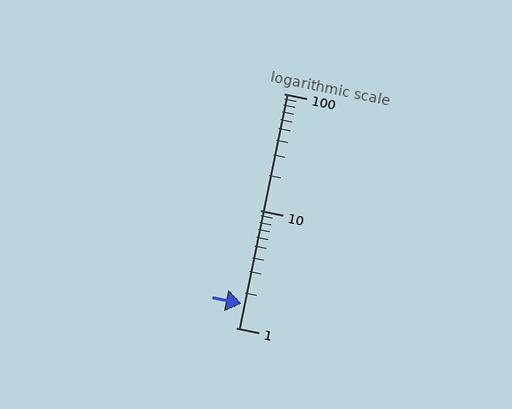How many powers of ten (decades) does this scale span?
The scale spans 2 decades, from 1 to 100.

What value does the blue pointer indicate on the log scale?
The pointer indicates approximately 1.6.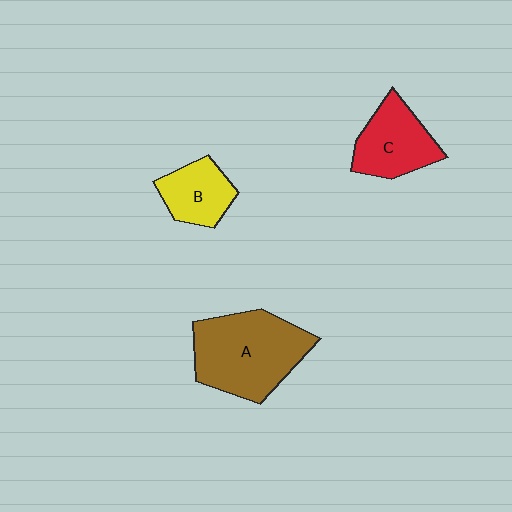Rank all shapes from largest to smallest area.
From largest to smallest: A (brown), C (red), B (yellow).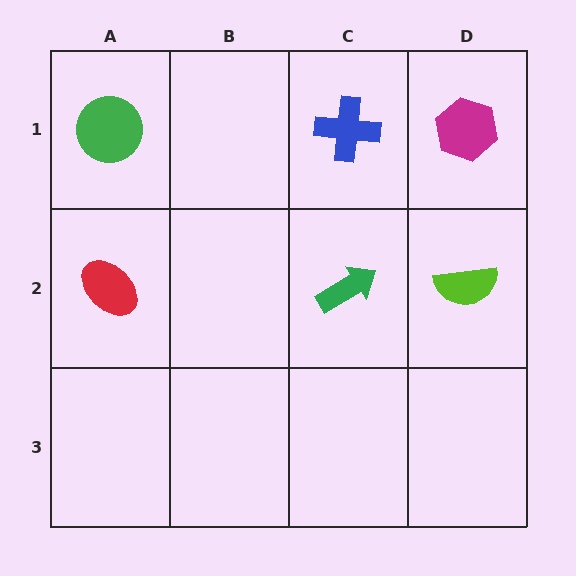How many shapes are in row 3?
0 shapes.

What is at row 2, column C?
A green arrow.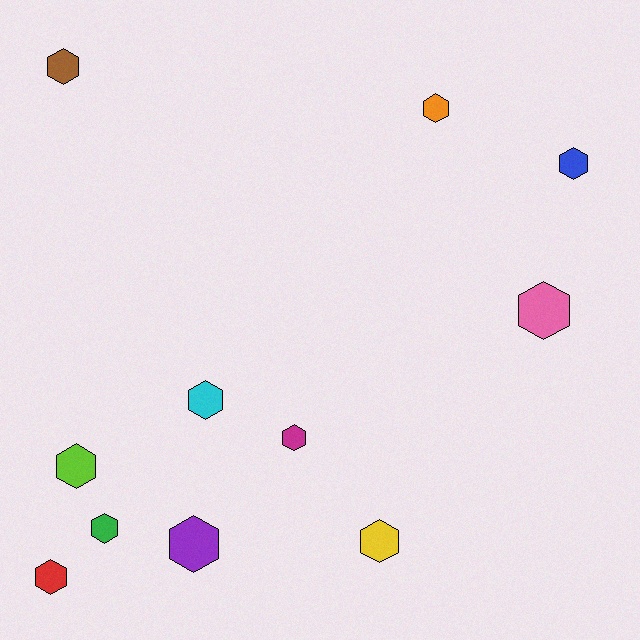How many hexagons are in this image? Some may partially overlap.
There are 11 hexagons.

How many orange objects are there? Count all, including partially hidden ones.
There is 1 orange object.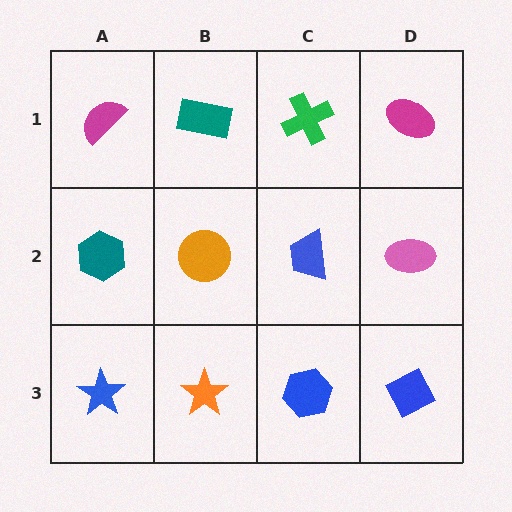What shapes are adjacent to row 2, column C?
A green cross (row 1, column C), a blue hexagon (row 3, column C), an orange circle (row 2, column B), a pink ellipse (row 2, column D).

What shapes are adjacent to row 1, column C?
A blue trapezoid (row 2, column C), a teal rectangle (row 1, column B), a magenta ellipse (row 1, column D).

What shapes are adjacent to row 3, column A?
A teal hexagon (row 2, column A), an orange star (row 3, column B).